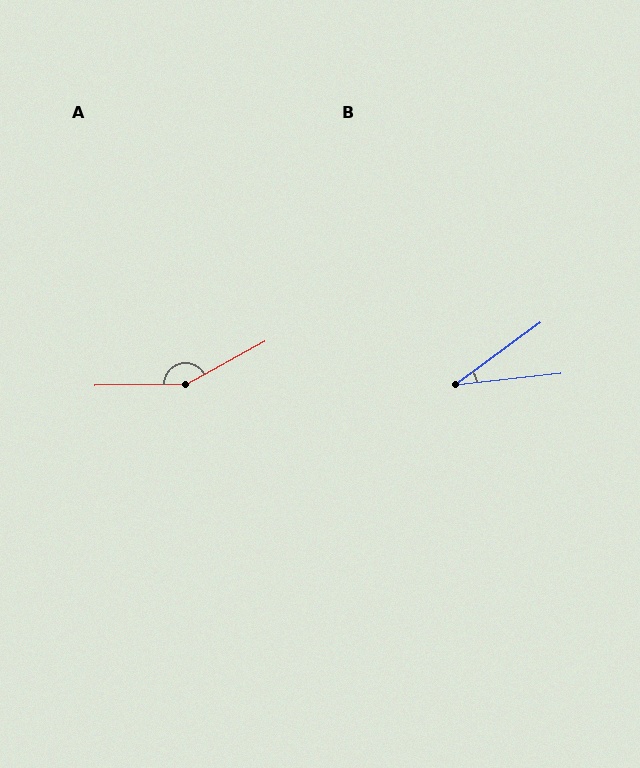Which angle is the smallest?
B, at approximately 30 degrees.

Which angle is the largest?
A, at approximately 152 degrees.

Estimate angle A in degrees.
Approximately 152 degrees.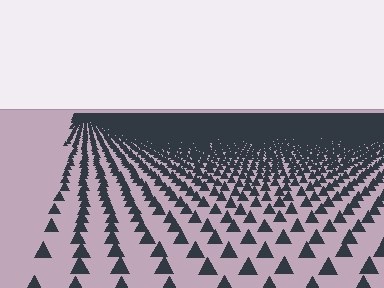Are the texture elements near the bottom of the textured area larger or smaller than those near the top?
Larger. Near the bottom, elements are closer to the viewer and appear at a bigger on-screen size.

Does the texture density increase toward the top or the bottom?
Density increases toward the top.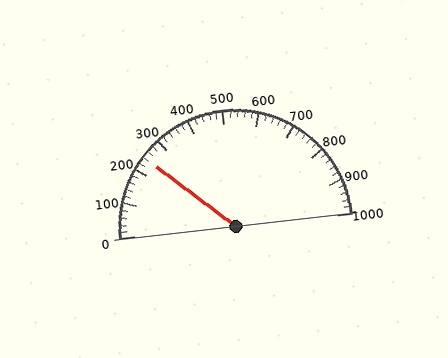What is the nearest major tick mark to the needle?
The nearest major tick mark is 200.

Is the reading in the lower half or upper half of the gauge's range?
The reading is in the lower half of the range (0 to 1000).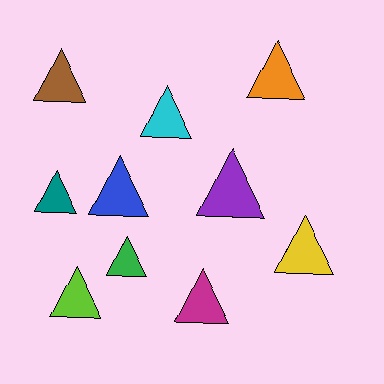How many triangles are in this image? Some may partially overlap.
There are 10 triangles.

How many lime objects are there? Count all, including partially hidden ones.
There is 1 lime object.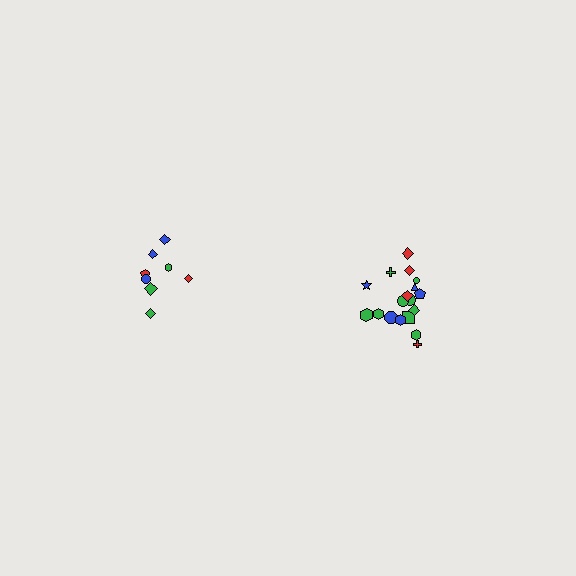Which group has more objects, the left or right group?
The right group.